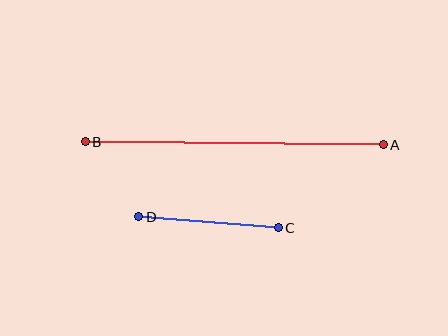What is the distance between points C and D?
The distance is approximately 140 pixels.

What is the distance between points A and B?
The distance is approximately 298 pixels.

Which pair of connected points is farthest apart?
Points A and B are farthest apart.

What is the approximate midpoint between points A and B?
The midpoint is at approximately (234, 143) pixels.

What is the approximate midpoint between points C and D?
The midpoint is at approximately (208, 222) pixels.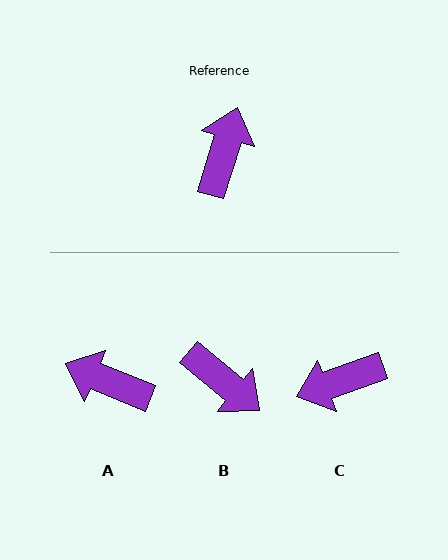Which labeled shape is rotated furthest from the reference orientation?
C, about 127 degrees away.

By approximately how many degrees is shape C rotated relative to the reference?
Approximately 127 degrees counter-clockwise.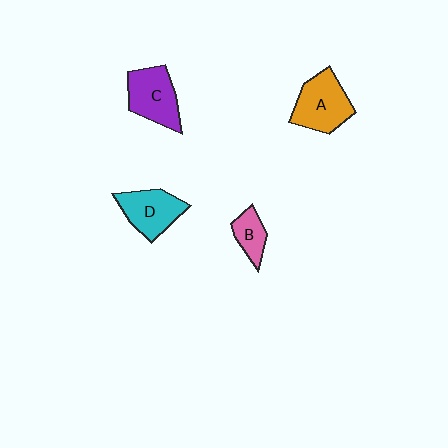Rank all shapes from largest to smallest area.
From largest to smallest: A (orange), C (purple), D (cyan), B (pink).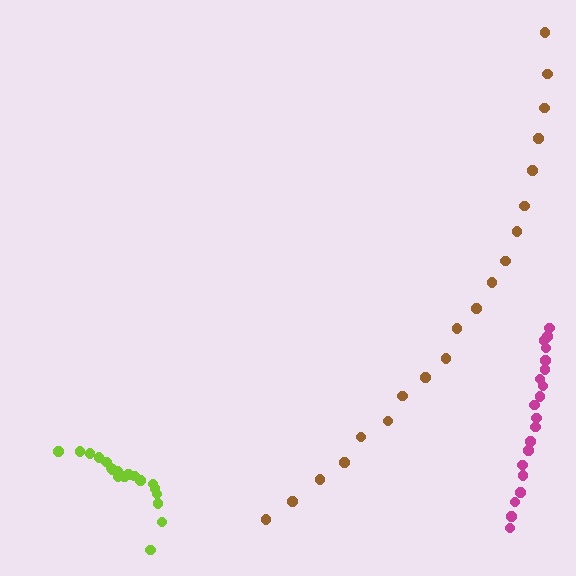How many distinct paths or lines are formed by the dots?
There are 3 distinct paths.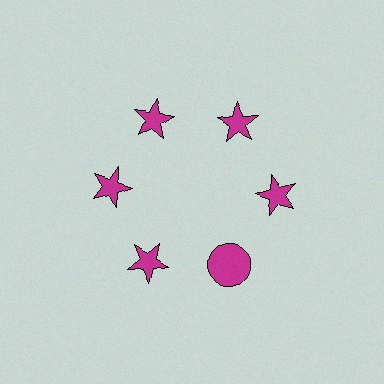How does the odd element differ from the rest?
It has a different shape: circle instead of star.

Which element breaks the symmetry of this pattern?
The magenta circle at roughly the 5 o'clock position breaks the symmetry. All other shapes are magenta stars.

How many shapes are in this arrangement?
There are 6 shapes arranged in a ring pattern.